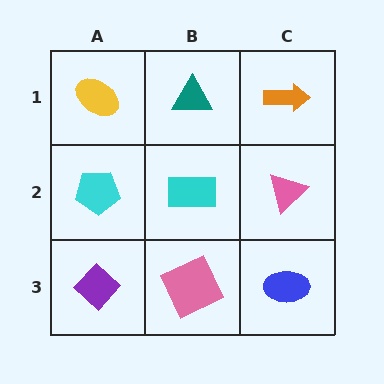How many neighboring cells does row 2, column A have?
3.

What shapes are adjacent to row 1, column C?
A pink triangle (row 2, column C), a teal triangle (row 1, column B).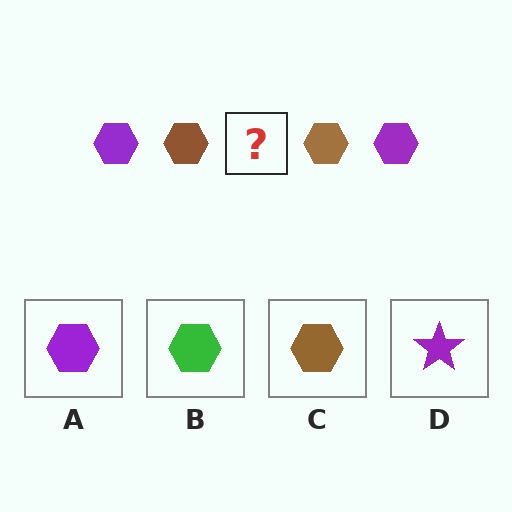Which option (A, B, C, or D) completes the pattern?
A.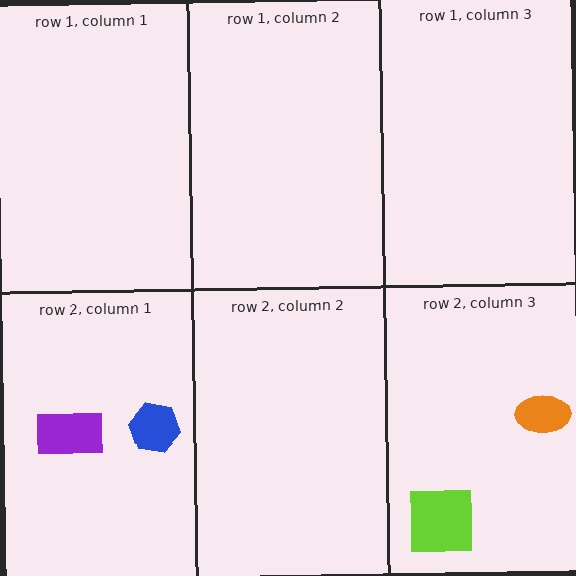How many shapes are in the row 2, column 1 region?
2.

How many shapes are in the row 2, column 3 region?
2.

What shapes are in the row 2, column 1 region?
The blue hexagon, the purple rectangle.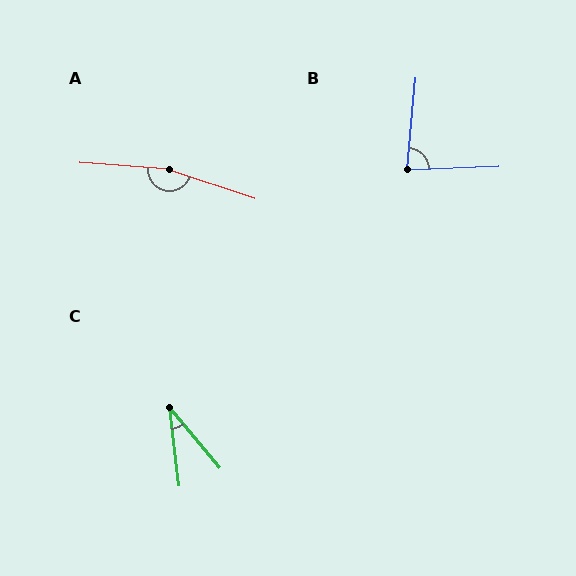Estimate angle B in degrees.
Approximately 82 degrees.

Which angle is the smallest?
C, at approximately 33 degrees.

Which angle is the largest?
A, at approximately 166 degrees.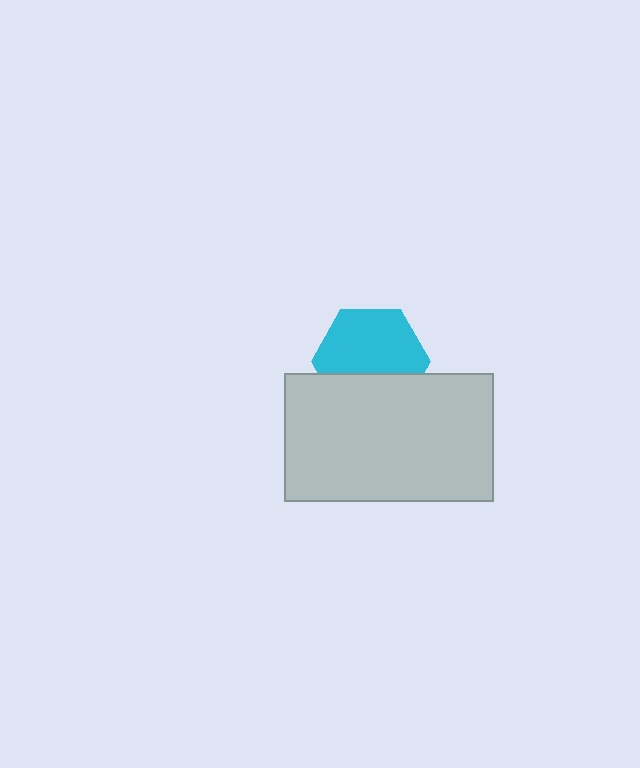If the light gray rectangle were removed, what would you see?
You would see the complete cyan hexagon.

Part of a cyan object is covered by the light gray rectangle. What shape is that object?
It is a hexagon.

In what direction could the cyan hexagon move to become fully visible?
The cyan hexagon could move up. That would shift it out from behind the light gray rectangle entirely.